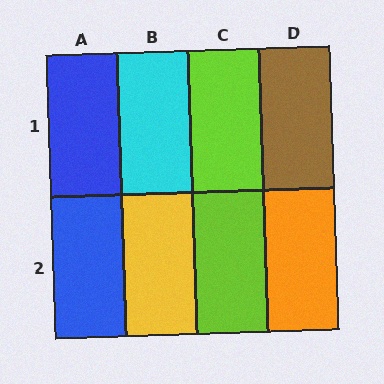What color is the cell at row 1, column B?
Cyan.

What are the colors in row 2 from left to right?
Blue, yellow, lime, orange.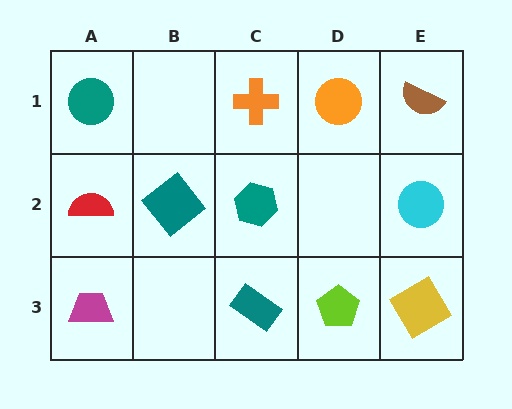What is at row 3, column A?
A magenta trapezoid.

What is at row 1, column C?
An orange cross.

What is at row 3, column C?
A teal rectangle.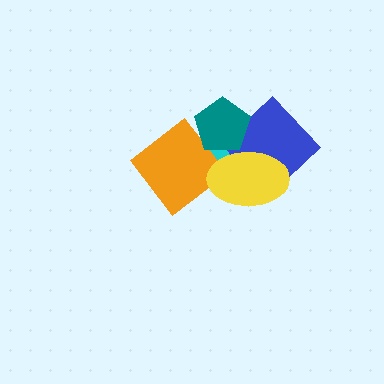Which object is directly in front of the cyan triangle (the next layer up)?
The blue diamond is directly in front of the cyan triangle.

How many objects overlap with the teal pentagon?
4 objects overlap with the teal pentagon.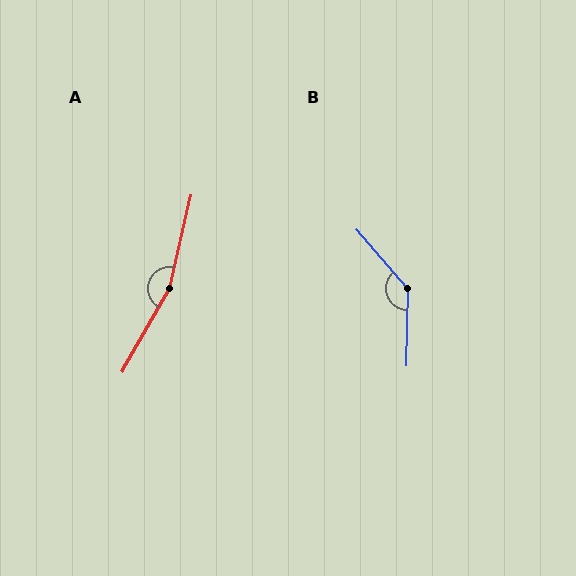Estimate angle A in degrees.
Approximately 163 degrees.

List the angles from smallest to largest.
B (138°), A (163°).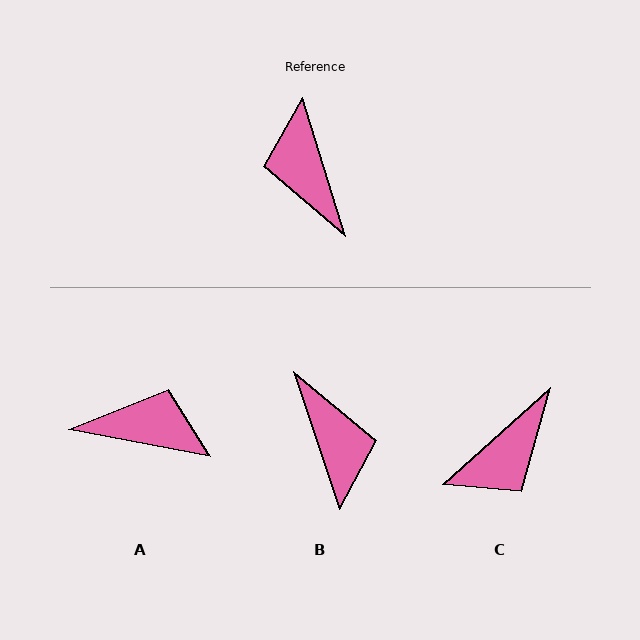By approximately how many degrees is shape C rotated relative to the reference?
Approximately 115 degrees counter-clockwise.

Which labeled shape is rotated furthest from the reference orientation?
B, about 179 degrees away.